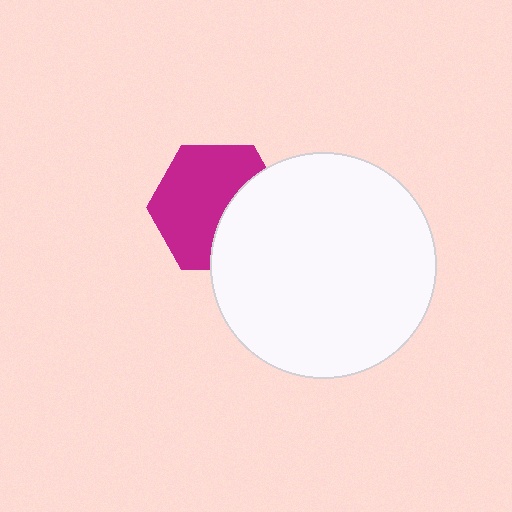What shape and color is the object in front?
The object in front is a white circle.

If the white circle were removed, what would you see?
You would see the complete magenta hexagon.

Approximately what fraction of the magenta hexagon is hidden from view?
Roughly 37% of the magenta hexagon is hidden behind the white circle.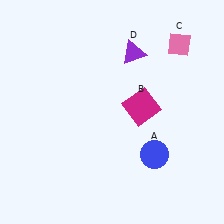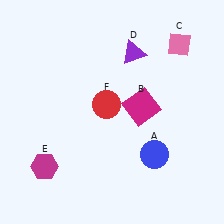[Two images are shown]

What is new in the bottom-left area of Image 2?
A magenta hexagon (E) was added in the bottom-left area of Image 2.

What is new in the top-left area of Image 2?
A red circle (F) was added in the top-left area of Image 2.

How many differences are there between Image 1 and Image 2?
There are 2 differences between the two images.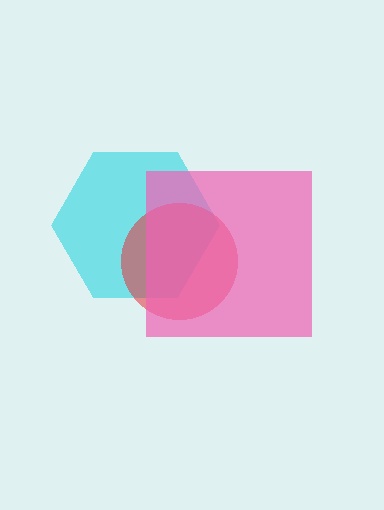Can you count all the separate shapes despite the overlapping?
Yes, there are 3 separate shapes.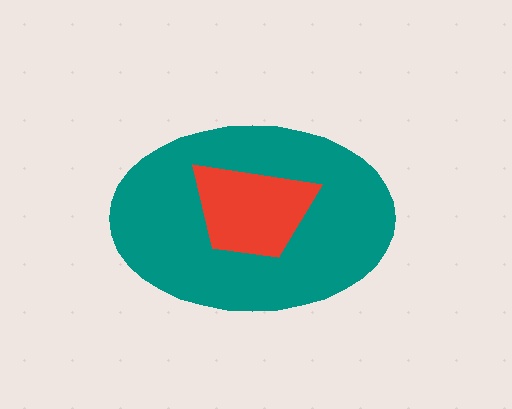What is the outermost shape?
The teal ellipse.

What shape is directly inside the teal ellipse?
The red trapezoid.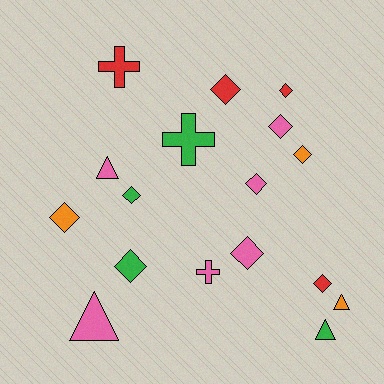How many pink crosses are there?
There is 1 pink cross.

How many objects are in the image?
There are 17 objects.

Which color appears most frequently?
Pink, with 6 objects.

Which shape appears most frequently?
Diamond, with 10 objects.